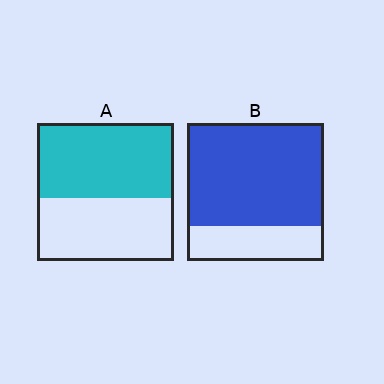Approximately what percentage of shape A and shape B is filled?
A is approximately 55% and B is approximately 75%.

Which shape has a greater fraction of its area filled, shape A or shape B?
Shape B.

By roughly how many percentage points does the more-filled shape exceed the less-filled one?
By roughly 20 percentage points (B over A).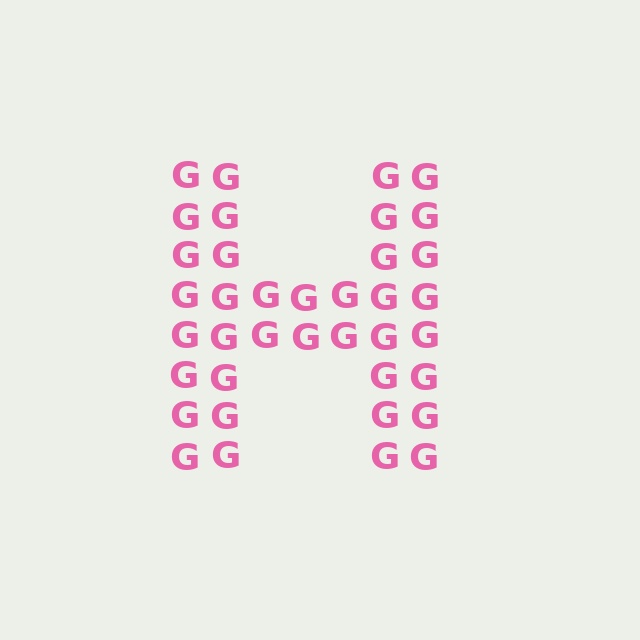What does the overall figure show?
The overall figure shows the letter H.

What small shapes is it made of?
It is made of small letter G's.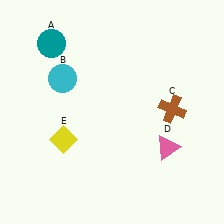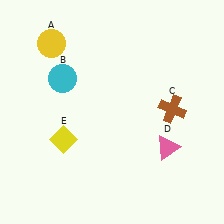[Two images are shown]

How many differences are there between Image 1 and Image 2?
There is 1 difference between the two images.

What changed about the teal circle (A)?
In Image 1, A is teal. In Image 2, it changed to yellow.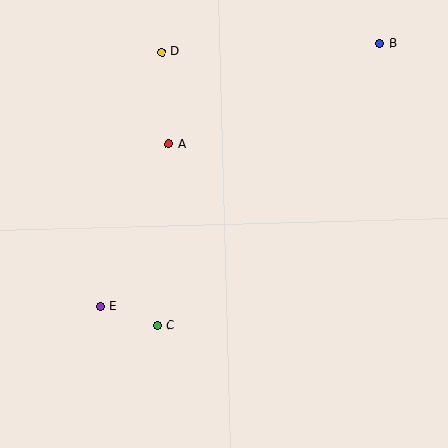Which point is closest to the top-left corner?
Point D is closest to the top-left corner.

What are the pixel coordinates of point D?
Point D is at (162, 52).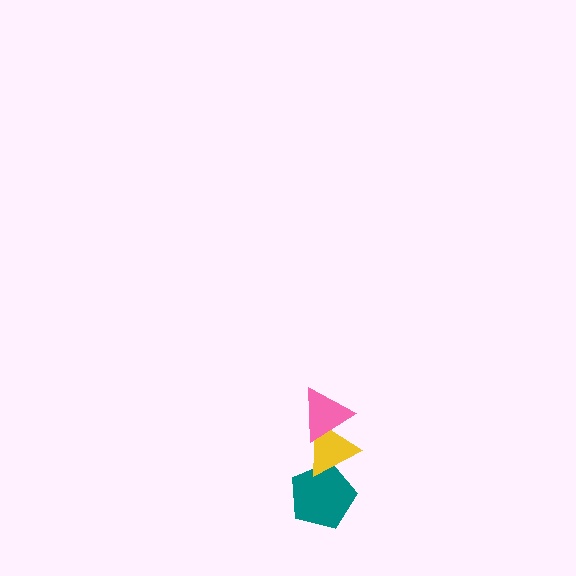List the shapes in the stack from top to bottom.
From top to bottom: the pink triangle, the yellow triangle, the teal pentagon.